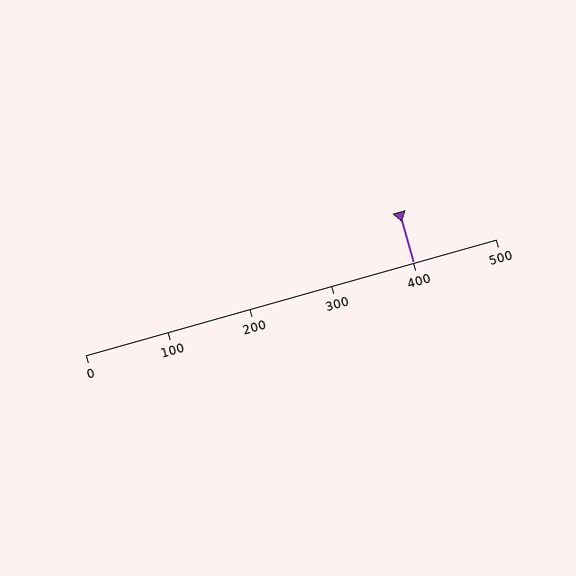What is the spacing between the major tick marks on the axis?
The major ticks are spaced 100 apart.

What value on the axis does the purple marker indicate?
The marker indicates approximately 400.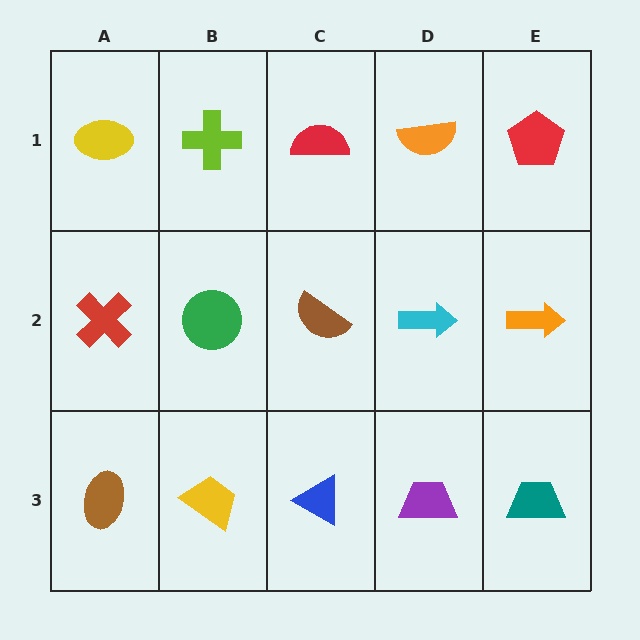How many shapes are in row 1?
5 shapes.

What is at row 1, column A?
A yellow ellipse.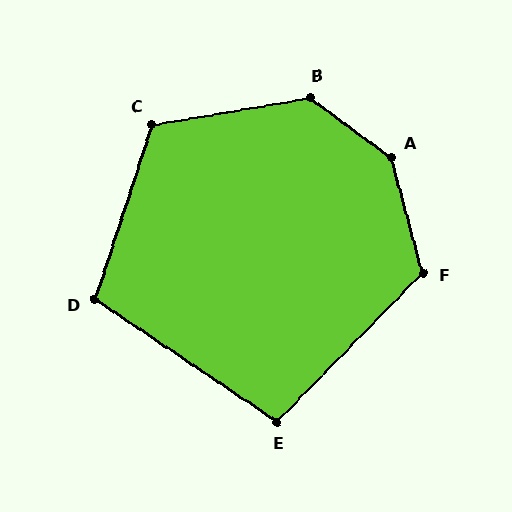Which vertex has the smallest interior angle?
E, at approximately 101 degrees.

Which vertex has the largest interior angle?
A, at approximately 141 degrees.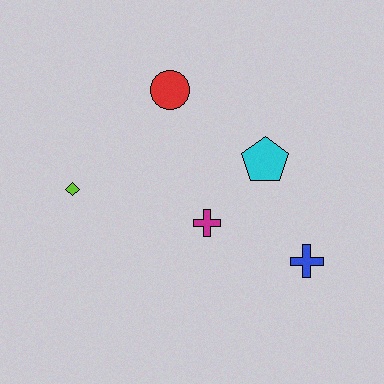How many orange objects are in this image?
There are no orange objects.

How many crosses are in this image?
There are 2 crosses.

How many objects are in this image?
There are 5 objects.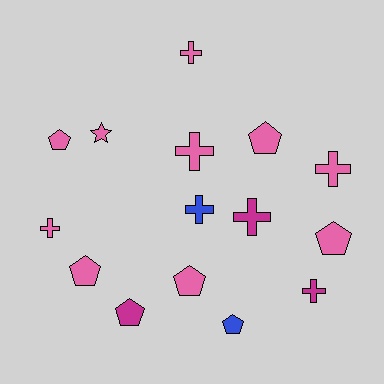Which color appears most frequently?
Pink, with 10 objects.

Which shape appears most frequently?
Pentagon, with 7 objects.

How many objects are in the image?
There are 15 objects.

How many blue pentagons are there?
There is 1 blue pentagon.